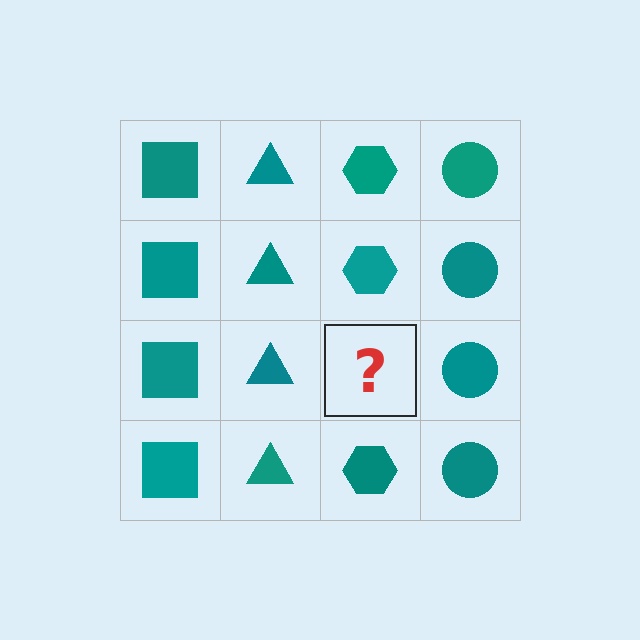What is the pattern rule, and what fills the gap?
The rule is that each column has a consistent shape. The gap should be filled with a teal hexagon.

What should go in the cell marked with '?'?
The missing cell should contain a teal hexagon.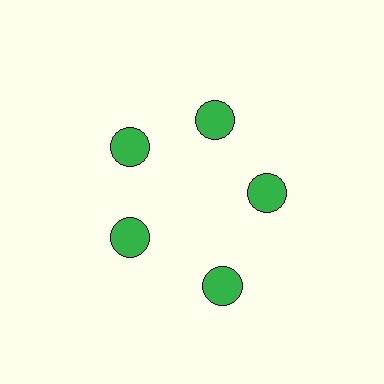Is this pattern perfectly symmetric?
No. The 5 green circles are arranged in a ring, but one element near the 5 o'clock position is pushed outward from the center, breaking the 5-fold rotational symmetry.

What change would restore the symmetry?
The symmetry would be restored by moving it inward, back onto the ring so that all 5 circles sit at equal angles and equal distance from the center.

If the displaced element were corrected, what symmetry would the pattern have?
It would have 5-fold rotational symmetry — the pattern would map onto itself every 72 degrees.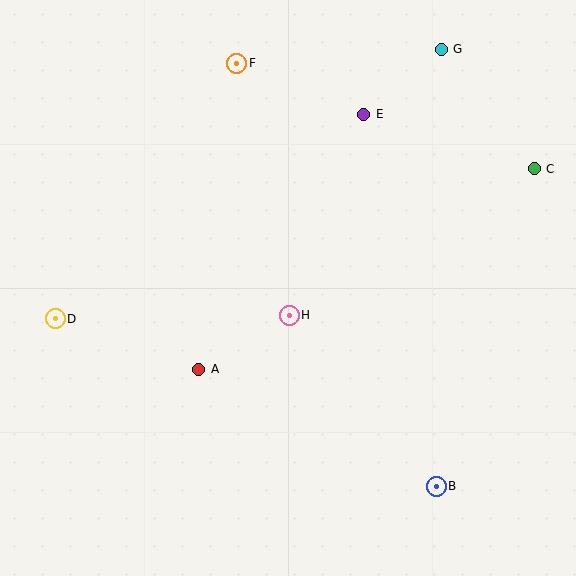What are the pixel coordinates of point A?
Point A is at (199, 369).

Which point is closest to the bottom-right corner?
Point B is closest to the bottom-right corner.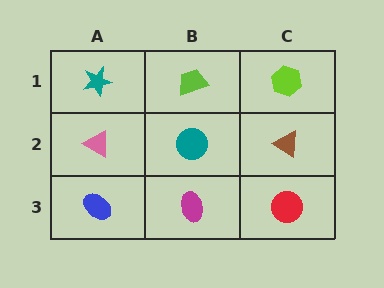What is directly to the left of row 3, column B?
A blue ellipse.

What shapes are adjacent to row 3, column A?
A pink triangle (row 2, column A), a magenta ellipse (row 3, column B).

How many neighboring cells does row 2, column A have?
3.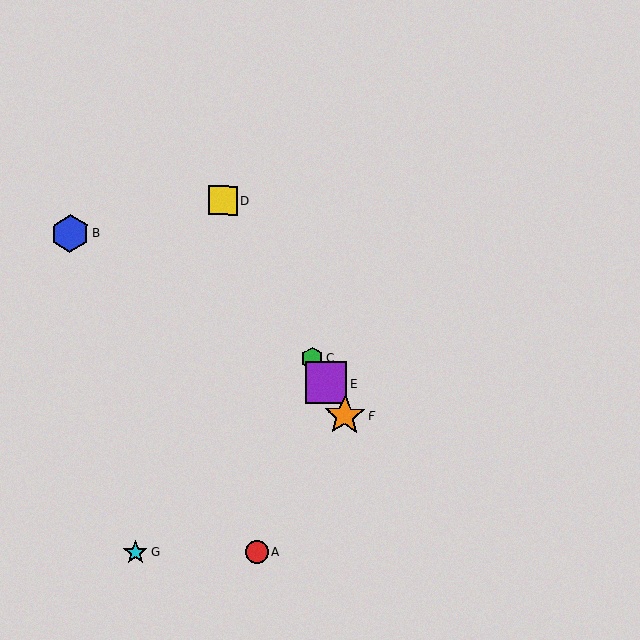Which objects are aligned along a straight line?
Objects C, D, E, F are aligned along a straight line.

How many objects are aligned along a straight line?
4 objects (C, D, E, F) are aligned along a straight line.